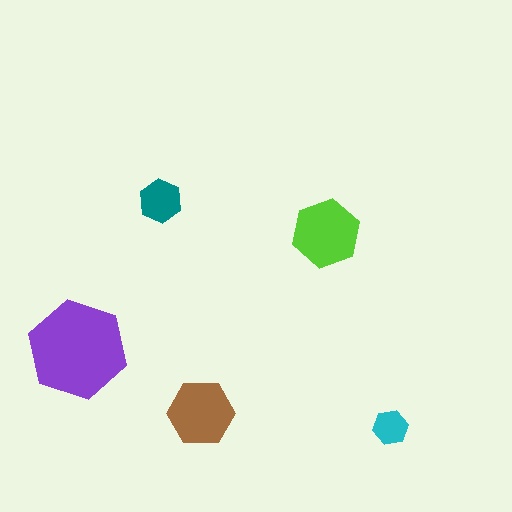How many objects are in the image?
There are 5 objects in the image.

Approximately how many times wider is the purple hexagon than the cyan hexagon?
About 3 times wider.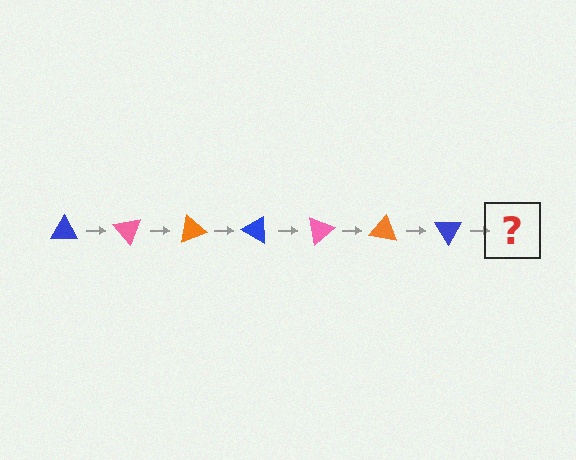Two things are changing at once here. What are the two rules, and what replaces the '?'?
The two rules are that it rotates 50 degrees each step and the color cycles through blue, pink, and orange. The '?' should be a pink triangle, rotated 350 degrees from the start.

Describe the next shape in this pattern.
It should be a pink triangle, rotated 350 degrees from the start.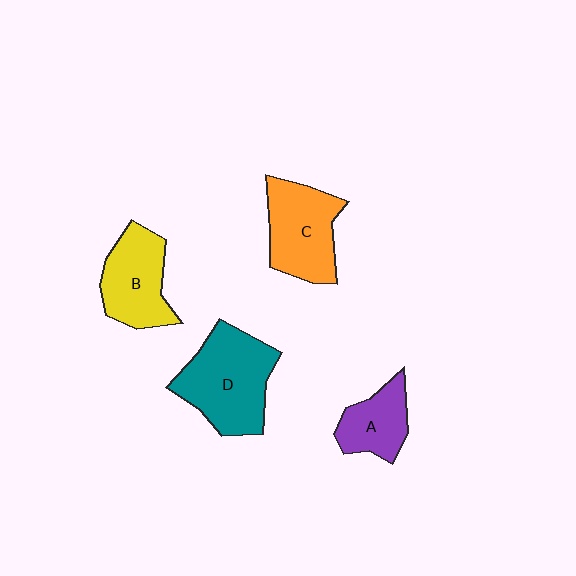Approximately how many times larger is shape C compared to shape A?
Approximately 1.5 times.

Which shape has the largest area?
Shape D (teal).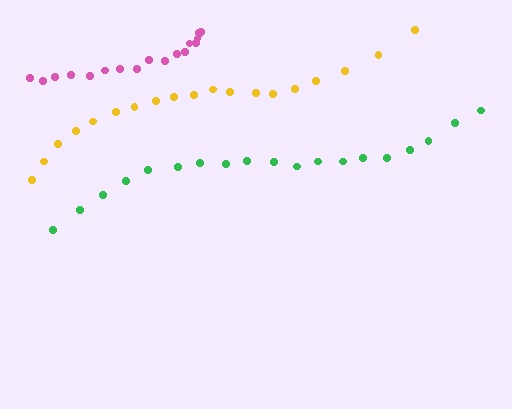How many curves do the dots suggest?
There are 3 distinct paths.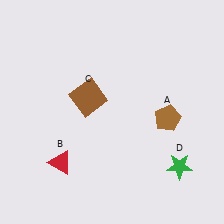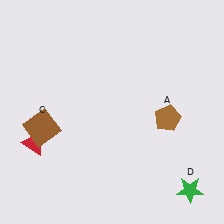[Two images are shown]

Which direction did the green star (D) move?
The green star (D) moved down.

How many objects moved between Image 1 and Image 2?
3 objects moved between the two images.